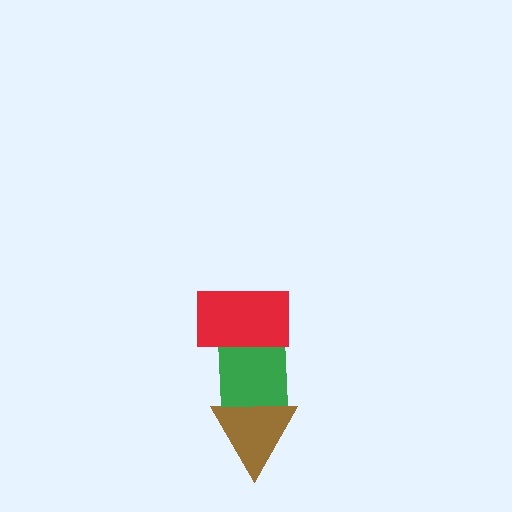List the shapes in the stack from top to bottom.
From top to bottom: the red rectangle, the green square, the brown triangle.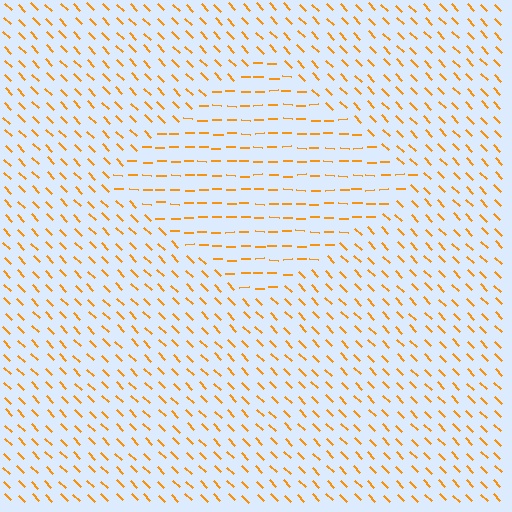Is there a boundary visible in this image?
Yes, there is a texture boundary formed by a change in line orientation.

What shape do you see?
I see a diamond.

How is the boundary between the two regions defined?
The boundary is defined purely by a change in line orientation (approximately 45 degrees difference). All lines are the same color and thickness.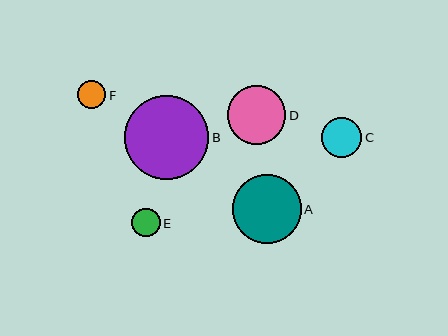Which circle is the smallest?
Circle F is the smallest with a size of approximately 28 pixels.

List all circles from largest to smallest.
From largest to smallest: B, A, D, C, E, F.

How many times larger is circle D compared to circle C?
Circle D is approximately 1.5 times the size of circle C.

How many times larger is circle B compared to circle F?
Circle B is approximately 3.0 times the size of circle F.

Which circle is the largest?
Circle B is the largest with a size of approximately 84 pixels.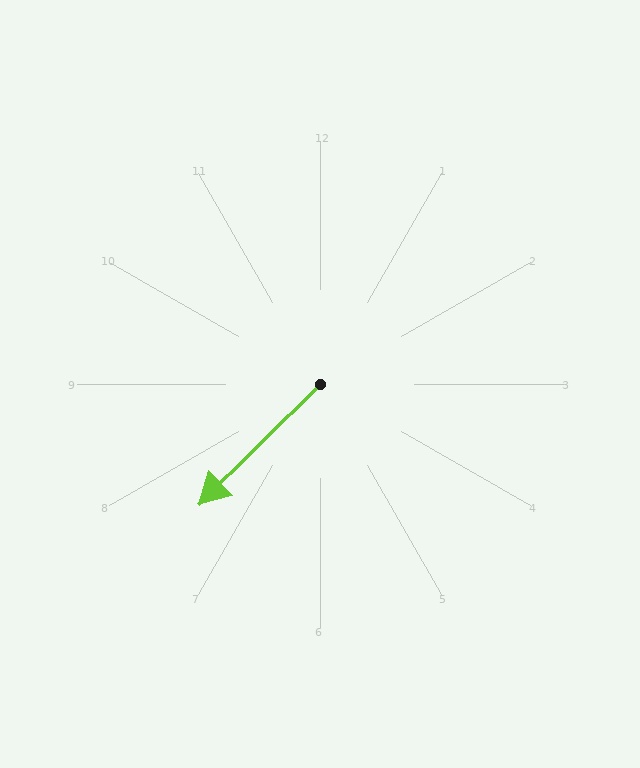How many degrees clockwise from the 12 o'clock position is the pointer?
Approximately 225 degrees.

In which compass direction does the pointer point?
Southwest.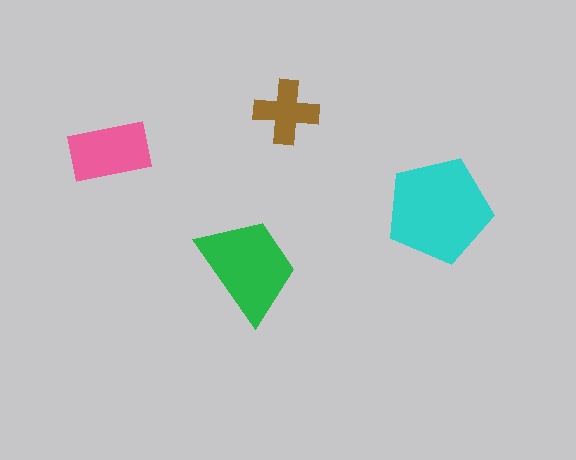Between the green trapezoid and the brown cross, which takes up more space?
The green trapezoid.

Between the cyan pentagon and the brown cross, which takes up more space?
The cyan pentagon.